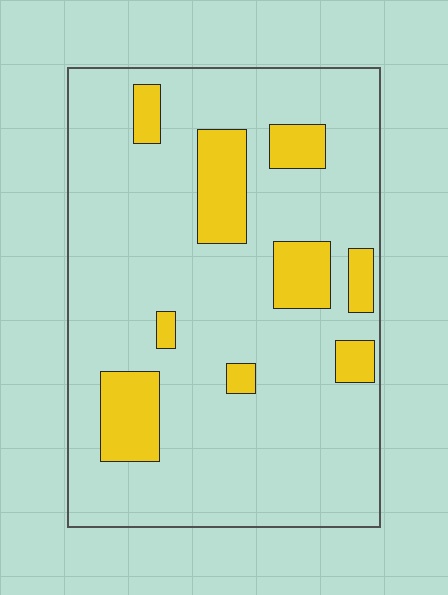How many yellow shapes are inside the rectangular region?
9.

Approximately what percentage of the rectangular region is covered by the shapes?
Approximately 15%.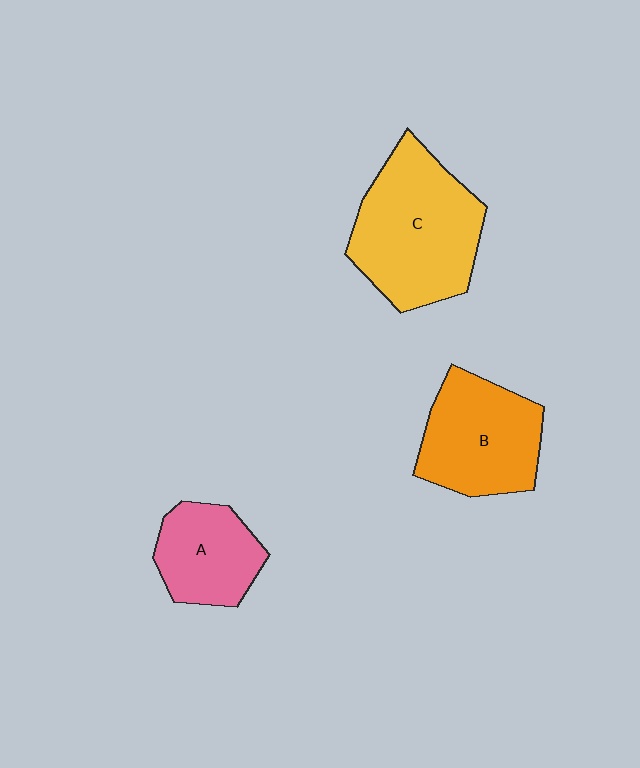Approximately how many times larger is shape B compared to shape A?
Approximately 1.4 times.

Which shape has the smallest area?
Shape A (pink).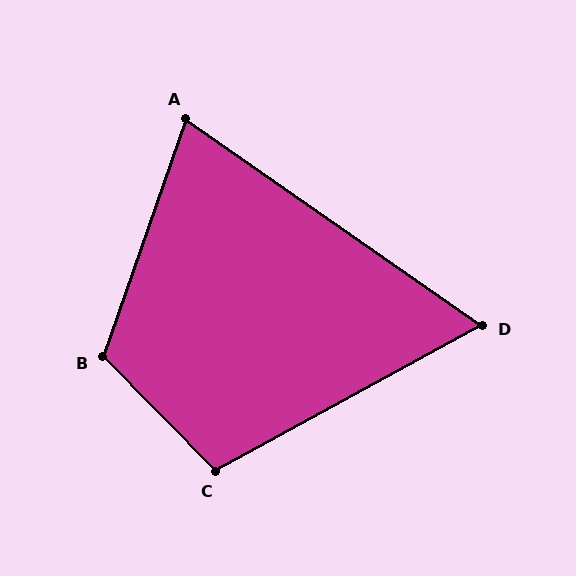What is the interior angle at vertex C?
Approximately 106 degrees (obtuse).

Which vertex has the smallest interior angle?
D, at approximately 64 degrees.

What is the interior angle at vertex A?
Approximately 74 degrees (acute).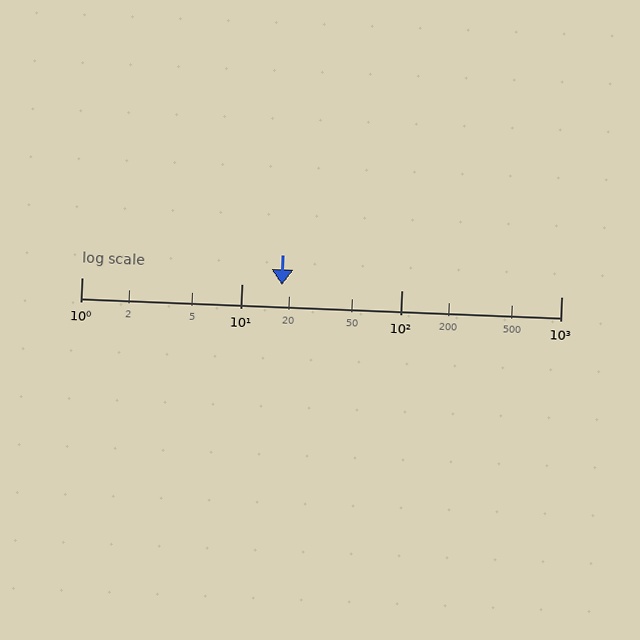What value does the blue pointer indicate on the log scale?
The pointer indicates approximately 18.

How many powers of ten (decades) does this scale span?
The scale spans 3 decades, from 1 to 1000.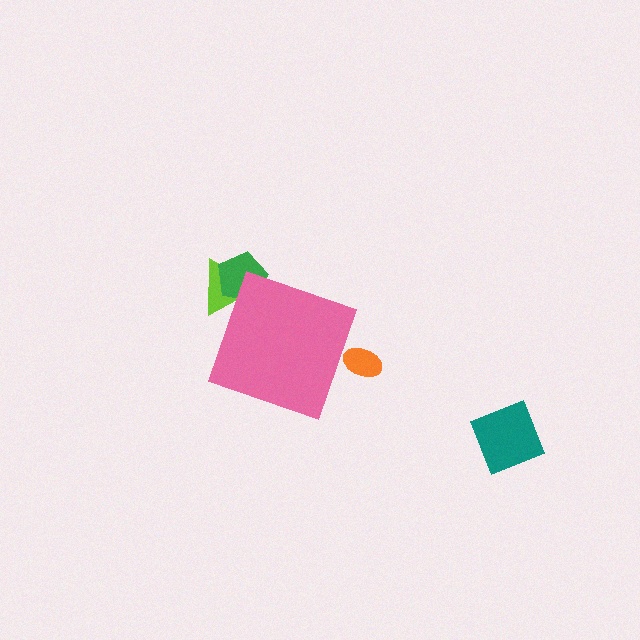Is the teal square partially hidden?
No, the teal square is fully visible.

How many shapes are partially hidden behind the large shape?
3 shapes are partially hidden.